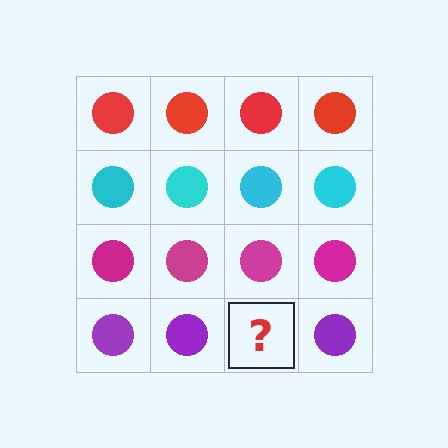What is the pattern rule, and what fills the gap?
The rule is that each row has a consistent color. The gap should be filled with a purple circle.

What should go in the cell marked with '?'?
The missing cell should contain a purple circle.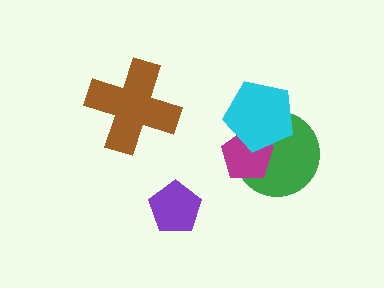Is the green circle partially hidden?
Yes, it is partially covered by another shape.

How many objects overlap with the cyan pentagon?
2 objects overlap with the cyan pentagon.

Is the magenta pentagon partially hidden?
Yes, it is partially covered by another shape.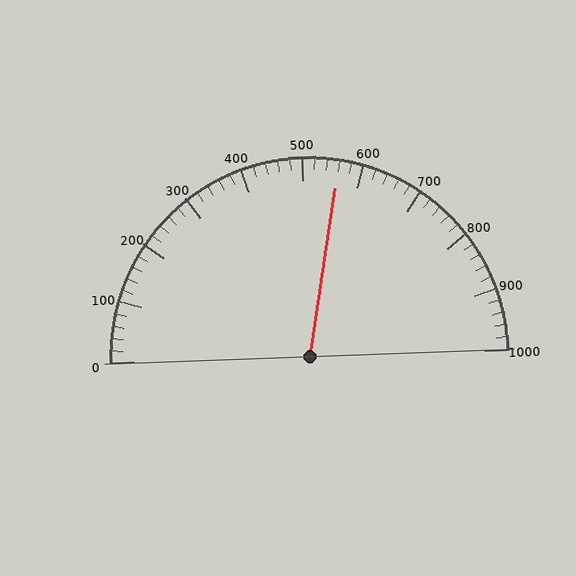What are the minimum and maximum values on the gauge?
The gauge ranges from 0 to 1000.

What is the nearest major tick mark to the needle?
The nearest major tick mark is 600.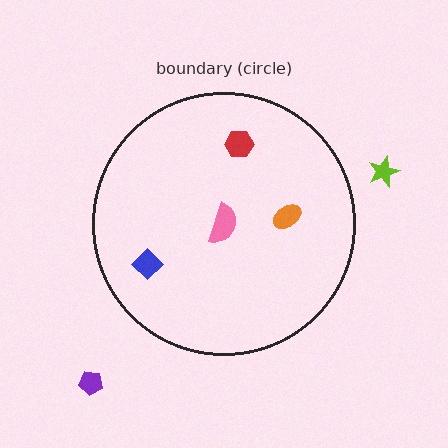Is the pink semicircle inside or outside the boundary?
Inside.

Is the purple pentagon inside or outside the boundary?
Outside.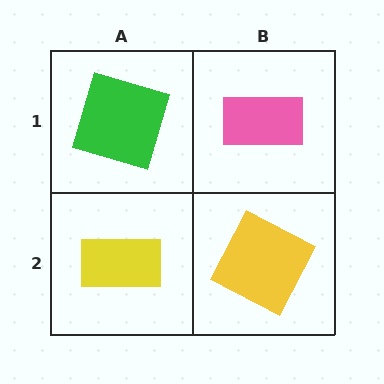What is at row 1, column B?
A pink rectangle.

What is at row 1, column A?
A green square.